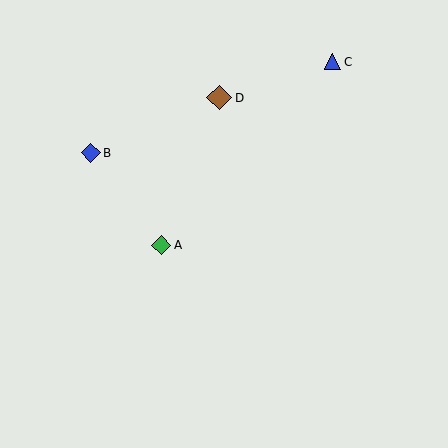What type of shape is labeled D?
Shape D is a brown diamond.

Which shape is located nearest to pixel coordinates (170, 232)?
The green diamond (labeled A) at (161, 245) is nearest to that location.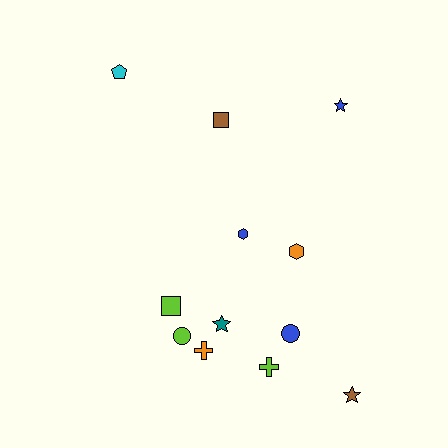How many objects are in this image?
There are 12 objects.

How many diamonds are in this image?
There are no diamonds.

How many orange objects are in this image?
There are 2 orange objects.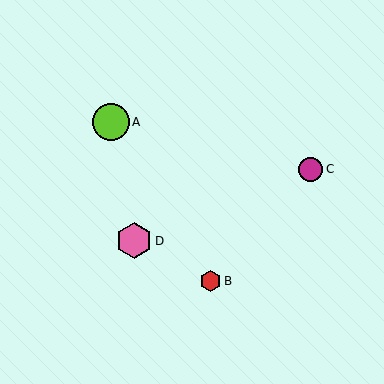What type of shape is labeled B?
Shape B is a red hexagon.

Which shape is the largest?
The lime circle (labeled A) is the largest.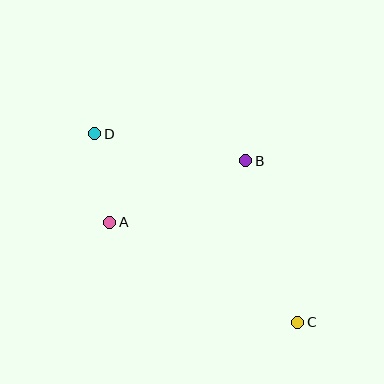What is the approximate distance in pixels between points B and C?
The distance between B and C is approximately 169 pixels.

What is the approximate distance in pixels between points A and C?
The distance between A and C is approximately 213 pixels.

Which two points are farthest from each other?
Points C and D are farthest from each other.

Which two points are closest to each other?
Points A and D are closest to each other.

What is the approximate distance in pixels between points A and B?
The distance between A and B is approximately 149 pixels.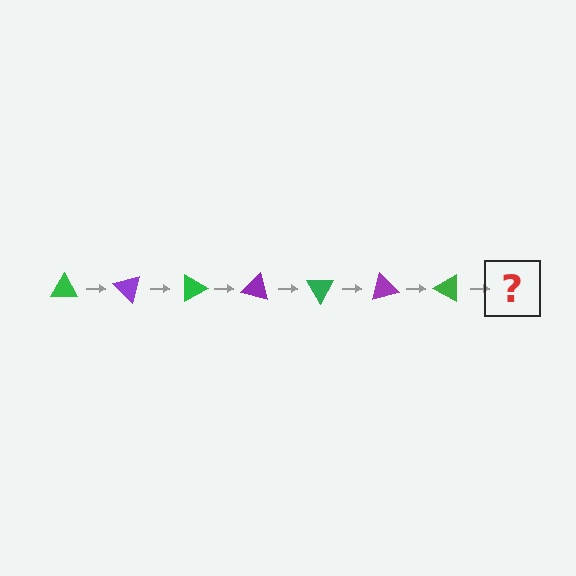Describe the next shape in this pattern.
It should be a purple triangle, rotated 315 degrees from the start.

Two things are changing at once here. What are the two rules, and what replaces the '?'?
The two rules are that it rotates 45 degrees each step and the color cycles through green and purple. The '?' should be a purple triangle, rotated 315 degrees from the start.